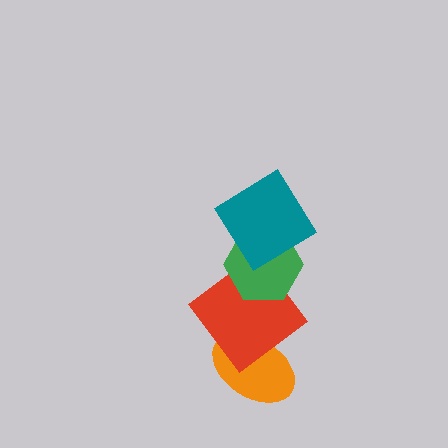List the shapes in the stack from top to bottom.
From top to bottom: the teal diamond, the green hexagon, the red diamond, the orange ellipse.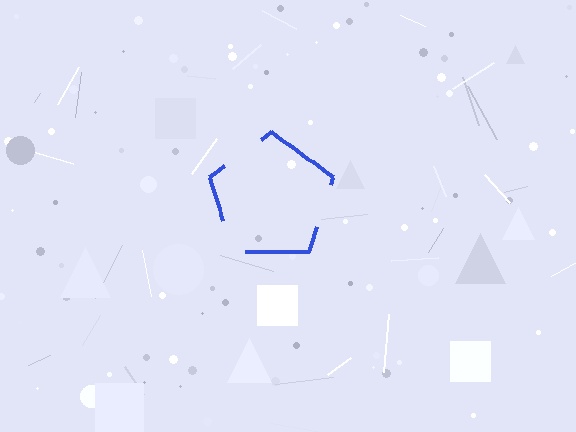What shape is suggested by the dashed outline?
The dashed outline suggests a pentagon.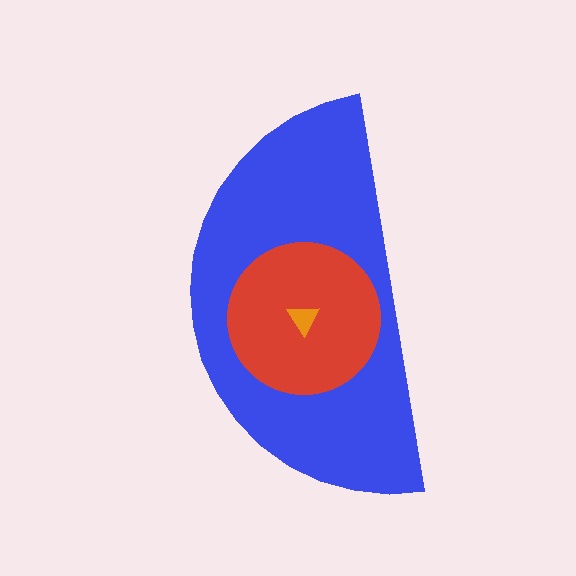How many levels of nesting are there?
3.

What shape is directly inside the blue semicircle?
The red circle.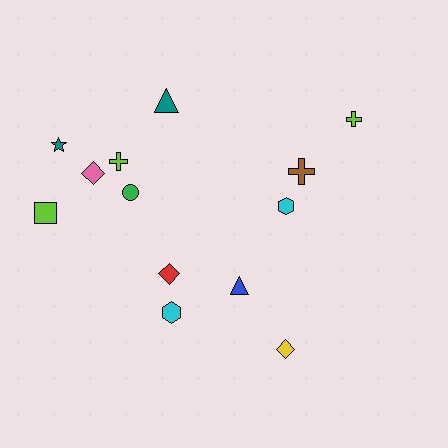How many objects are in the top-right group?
There are 3 objects.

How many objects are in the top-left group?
There are 6 objects.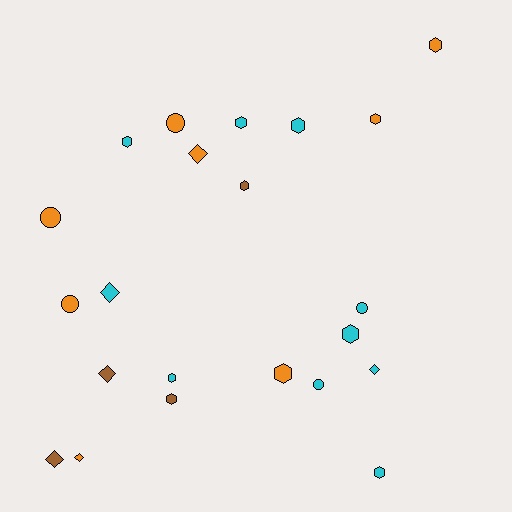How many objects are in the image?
There are 22 objects.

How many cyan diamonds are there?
There are 2 cyan diamonds.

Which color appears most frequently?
Cyan, with 10 objects.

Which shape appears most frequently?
Hexagon, with 11 objects.